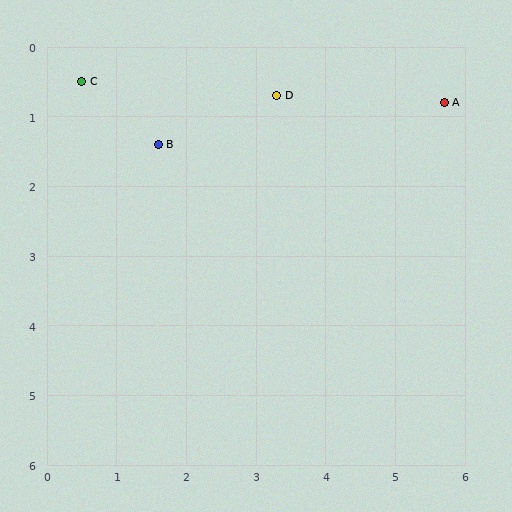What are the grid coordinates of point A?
Point A is at approximately (5.7, 0.8).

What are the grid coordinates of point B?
Point B is at approximately (1.6, 1.4).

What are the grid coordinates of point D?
Point D is at approximately (3.3, 0.7).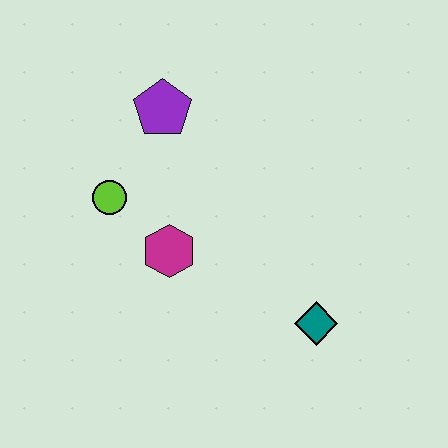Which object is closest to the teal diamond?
The magenta hexagon is closest to the teal diamond.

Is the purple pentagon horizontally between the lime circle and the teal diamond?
Yes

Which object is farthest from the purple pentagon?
The teal diamond is farthest from the purple pentagon.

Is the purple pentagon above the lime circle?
Yes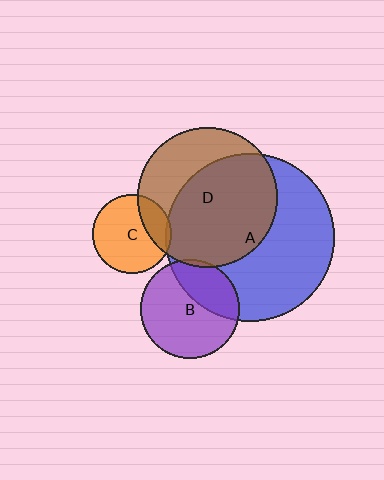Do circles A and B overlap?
Yes.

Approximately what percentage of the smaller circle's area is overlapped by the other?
Approximately 35%.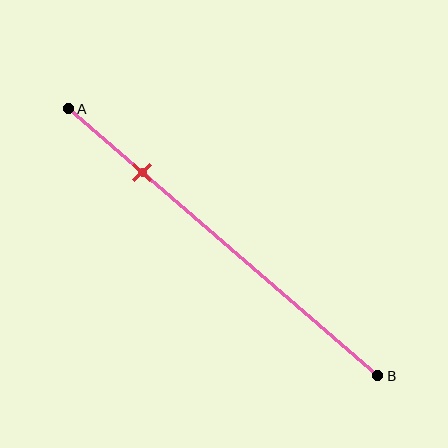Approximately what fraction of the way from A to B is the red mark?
The red mark is approximately 25% of the way from A to B.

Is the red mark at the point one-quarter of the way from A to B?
Yes, the mark is approximately at the one-quarter point.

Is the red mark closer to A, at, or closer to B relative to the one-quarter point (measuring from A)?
The red mark is approximately at the one-quarter point of segment AB.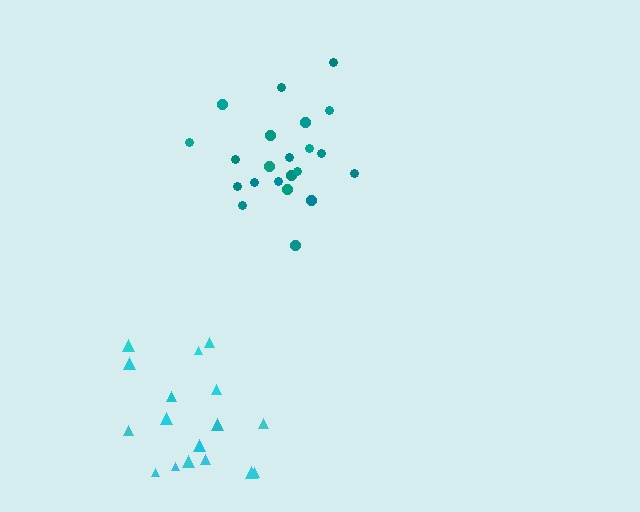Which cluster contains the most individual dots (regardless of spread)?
Teal (22).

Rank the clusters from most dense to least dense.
teal, cyan.